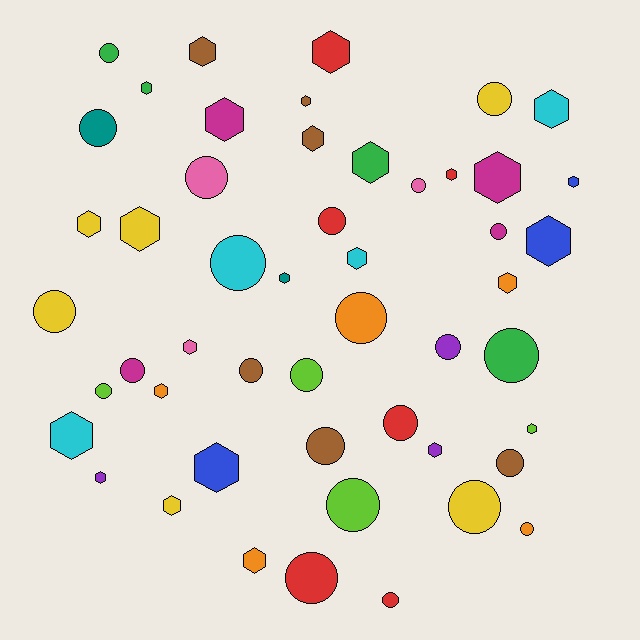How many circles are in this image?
There are 24 circles.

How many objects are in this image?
There are 50 objects.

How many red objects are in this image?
There are 6 red objects.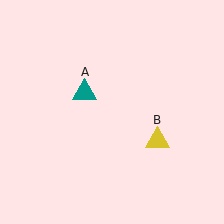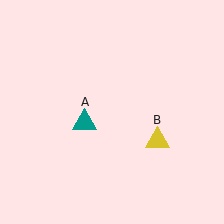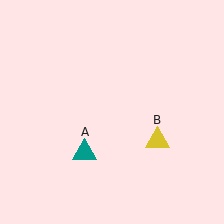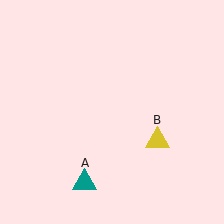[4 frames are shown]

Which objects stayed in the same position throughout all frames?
Yellow triangle (object B) remained stationary.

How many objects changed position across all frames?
1 object changed position: teal triangle (object A).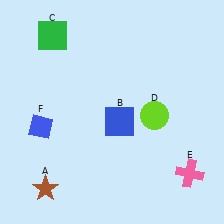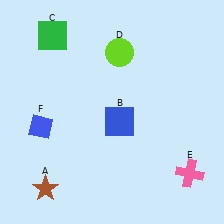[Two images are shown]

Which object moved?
The lime circle (D) moved up.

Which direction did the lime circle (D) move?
The lime circle (D) moved up.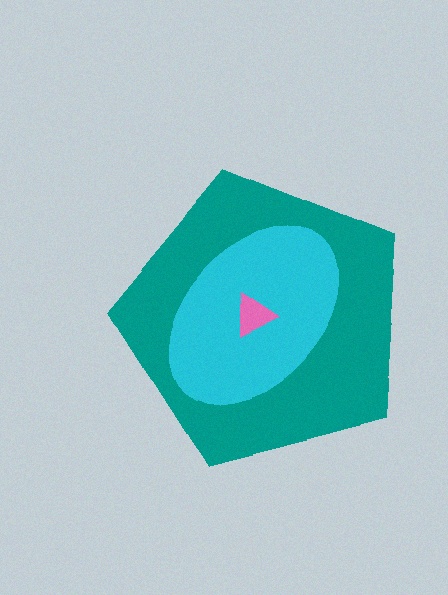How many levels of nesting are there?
3.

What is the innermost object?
The pink triangle.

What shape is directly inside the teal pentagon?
The cyan ellipse.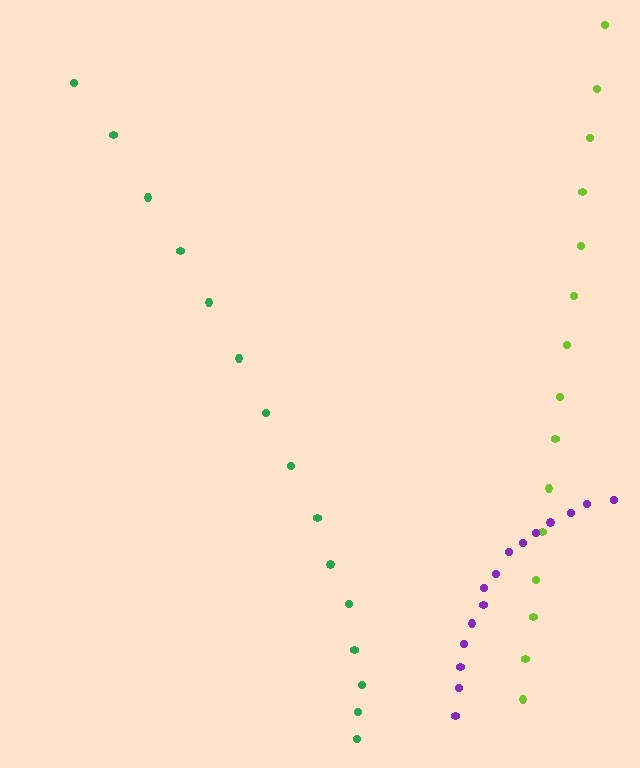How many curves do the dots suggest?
There are 3 distinct paths.